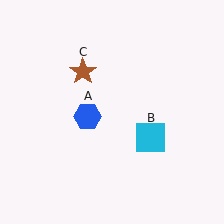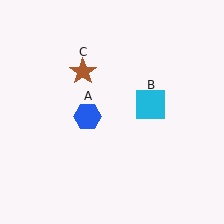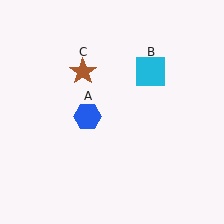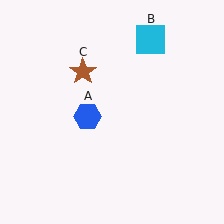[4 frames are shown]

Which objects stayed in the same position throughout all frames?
Blue hexagon (object A) and brown star (object C) remained stationary.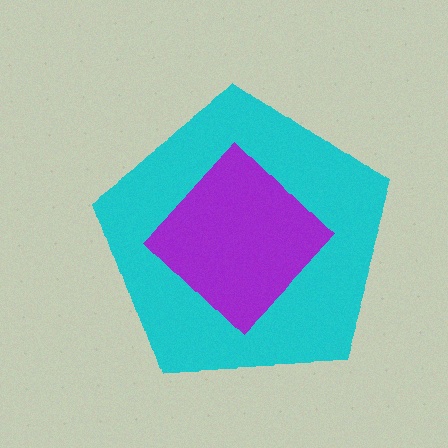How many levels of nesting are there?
2.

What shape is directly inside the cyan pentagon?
The purple diamond.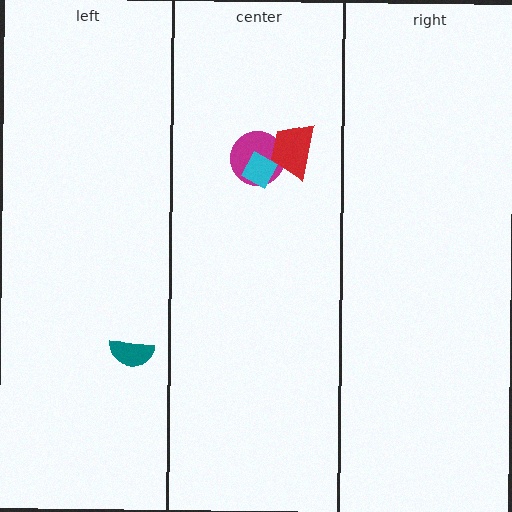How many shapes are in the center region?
3.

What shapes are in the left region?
The teal semicircle.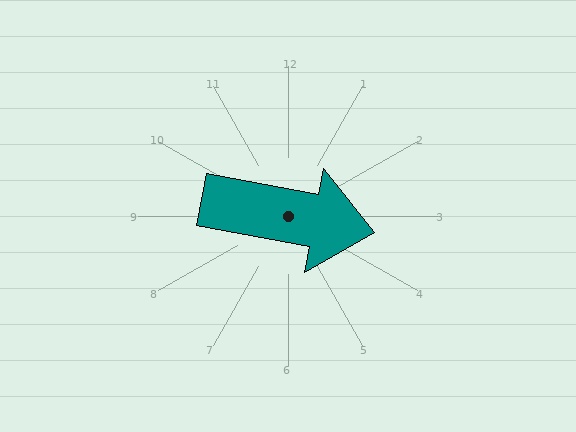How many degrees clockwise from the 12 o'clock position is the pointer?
Approximately 101 degrees.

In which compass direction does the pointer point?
East.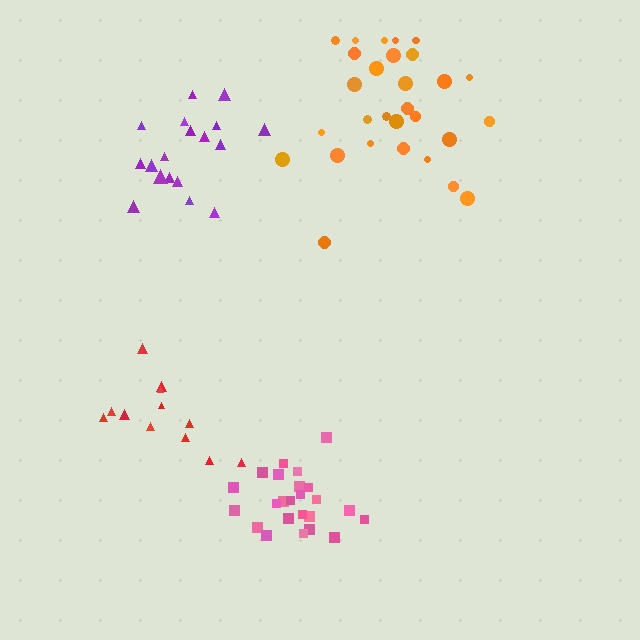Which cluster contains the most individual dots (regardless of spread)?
Orange (30).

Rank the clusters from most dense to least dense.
pink, red, orange, purple.